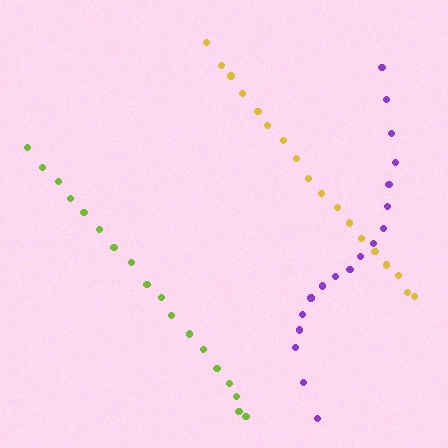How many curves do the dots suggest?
There are 3 distinct paths.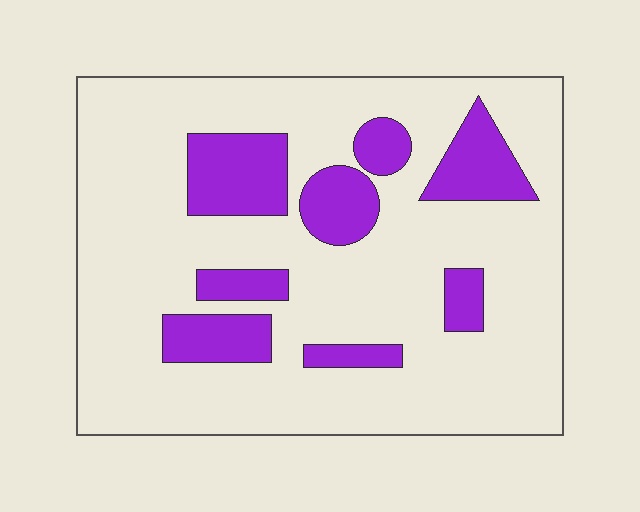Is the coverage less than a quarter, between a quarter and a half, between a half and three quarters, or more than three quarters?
Less than a quarter.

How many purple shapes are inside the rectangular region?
8.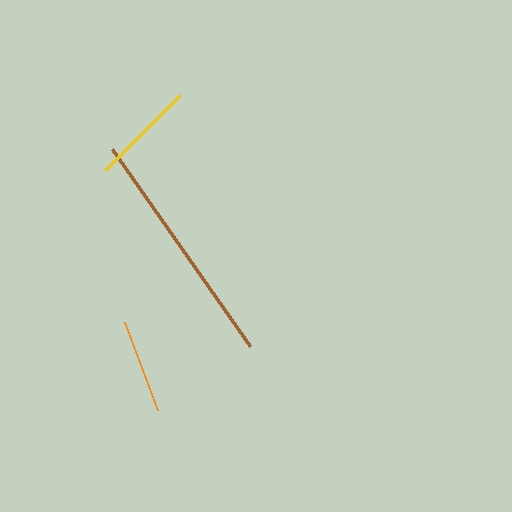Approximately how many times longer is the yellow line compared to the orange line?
The yellow line is approximately 1.1 times the length of the orange line.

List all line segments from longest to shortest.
From longest to shortest: brown, yellow, orange.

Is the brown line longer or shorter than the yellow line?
The brown line is longer than the yellow line.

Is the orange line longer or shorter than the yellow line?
The yellow line is longer than the orange line.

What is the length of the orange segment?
The orange segment is approximately 94 pixels long.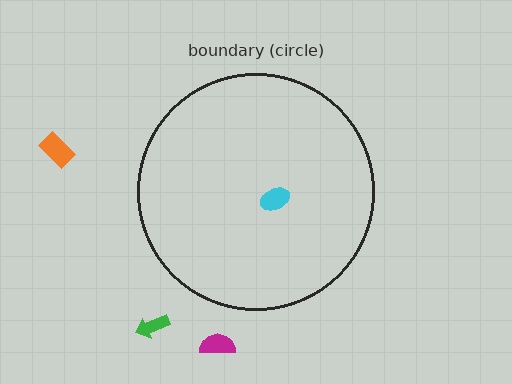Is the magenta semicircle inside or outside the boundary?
Outside.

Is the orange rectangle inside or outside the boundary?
Outside.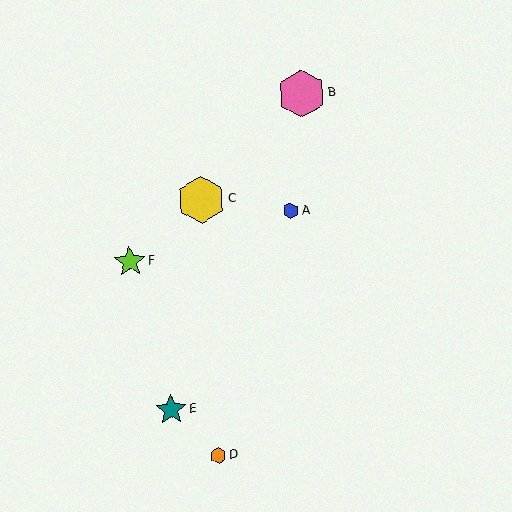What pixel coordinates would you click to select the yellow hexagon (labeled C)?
Click at (201, 200) to select the yellow hexagon C.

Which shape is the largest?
The yellow hexagon (labeled C) is the largest.